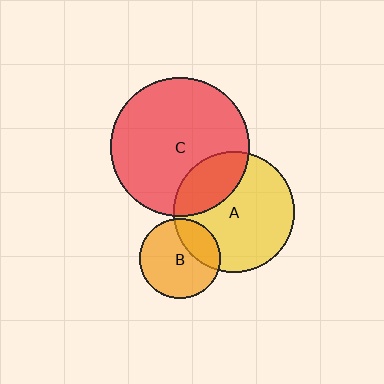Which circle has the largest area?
Circle C (red).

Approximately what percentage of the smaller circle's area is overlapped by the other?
Approximately 25%.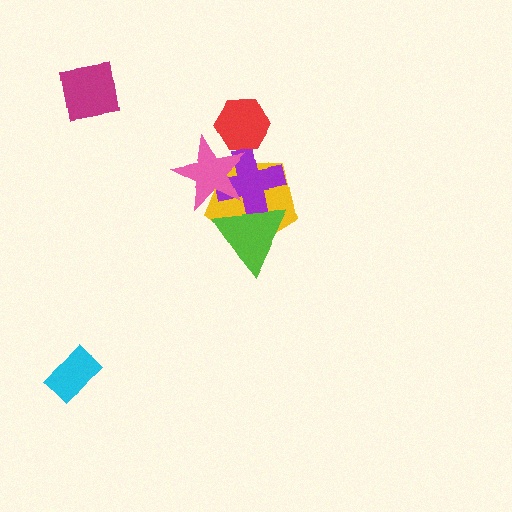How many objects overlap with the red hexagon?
1 object overlaps with the red hexagon.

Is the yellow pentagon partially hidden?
Yes, it is partially covered by another shape.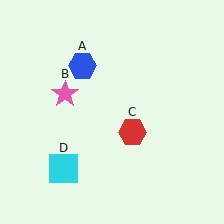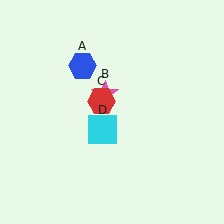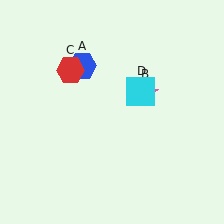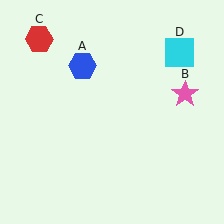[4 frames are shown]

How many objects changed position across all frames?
3 objects changed position: pink star (object B), red hexagon (object C), cyan square (object D).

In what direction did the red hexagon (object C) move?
The red hexagon (object C) moved up and to the left.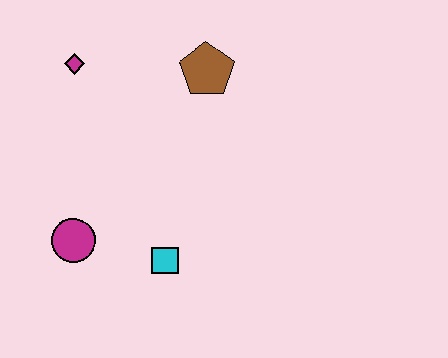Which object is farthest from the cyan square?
The magenta diamond is farthest from the cyan square.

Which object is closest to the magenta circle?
The cyan square is closest to the magenta circle.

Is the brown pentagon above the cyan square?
Yes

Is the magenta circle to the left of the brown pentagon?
Yes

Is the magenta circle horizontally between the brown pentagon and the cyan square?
No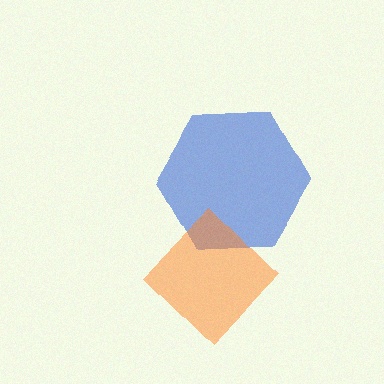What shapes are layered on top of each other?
The layered shapes are: a blue hexagon, an orange diamond.